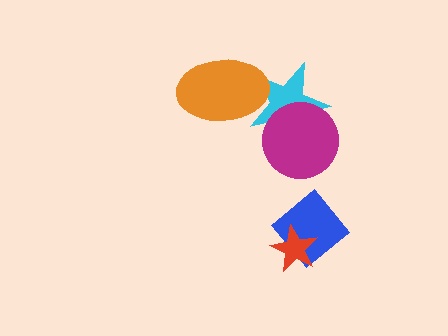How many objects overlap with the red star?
1 object overlaps with the red star.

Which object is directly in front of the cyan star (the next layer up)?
The magenta circle is directly in front of the cyan star.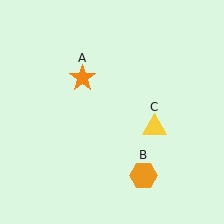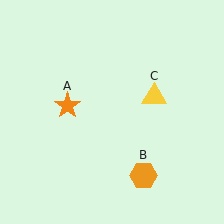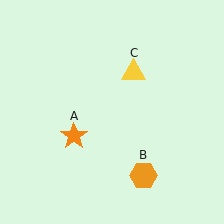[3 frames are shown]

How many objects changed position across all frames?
2 objects changed position: orange star (object A), yellow triangle (object C).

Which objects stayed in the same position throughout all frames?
Orange hexagon (object B) remained stationary.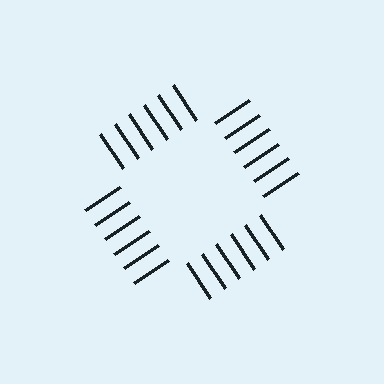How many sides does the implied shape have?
4 sides — the line-ends trace a square.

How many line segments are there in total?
24 — 6 along each of the 4 edges.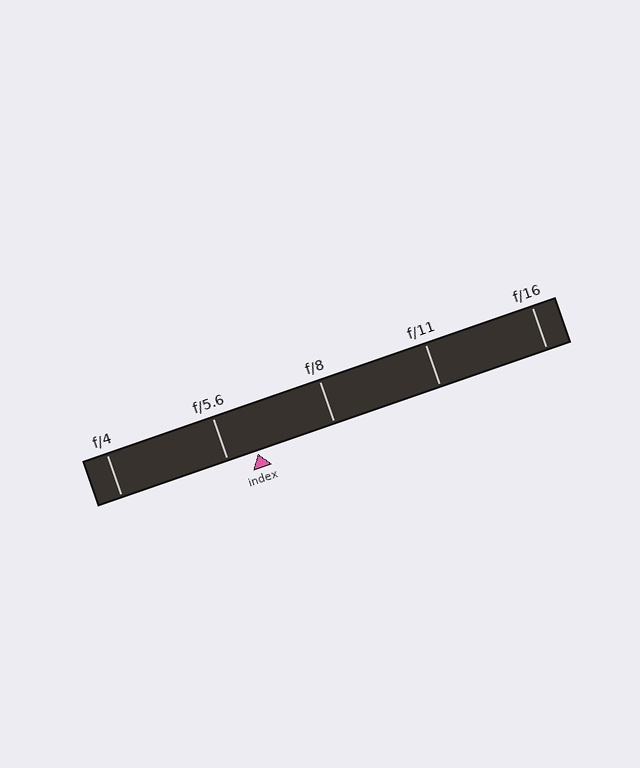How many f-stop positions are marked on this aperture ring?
There are 5 f-stop positions marked.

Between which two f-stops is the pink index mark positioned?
The index mark is between f/5.6 and f/8.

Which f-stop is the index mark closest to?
The index mark is closest to f/5.6.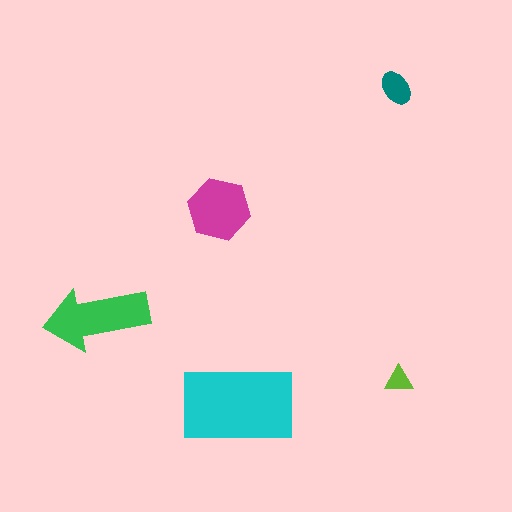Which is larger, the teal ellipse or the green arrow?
The green arrow.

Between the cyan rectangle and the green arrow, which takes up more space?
The cyan rectangle.